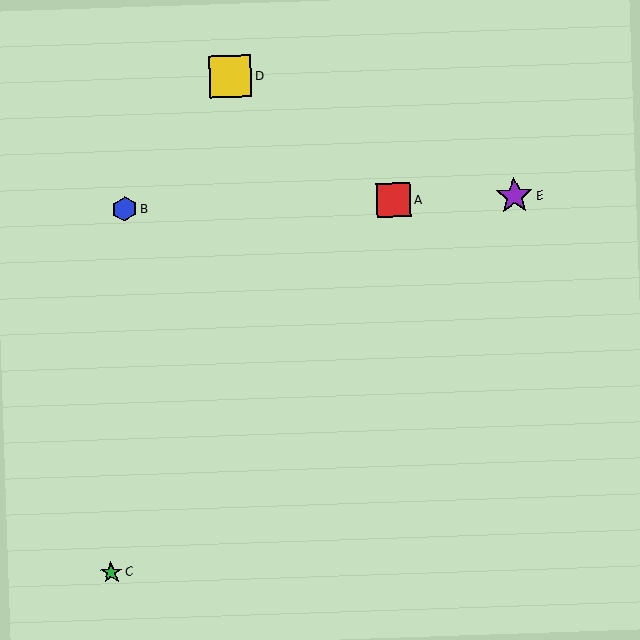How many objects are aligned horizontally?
3 objects (A, B, E) are aligned horizontally.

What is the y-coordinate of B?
Object B is at y≈209.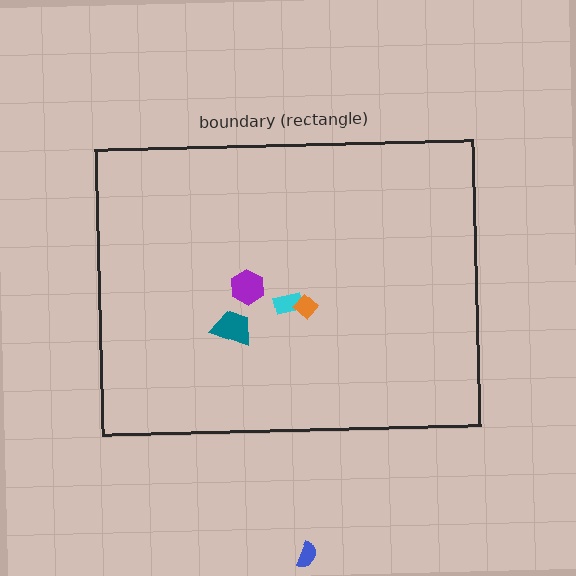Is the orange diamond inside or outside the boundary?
Inside.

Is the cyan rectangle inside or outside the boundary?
Inside.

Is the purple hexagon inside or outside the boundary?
Inside.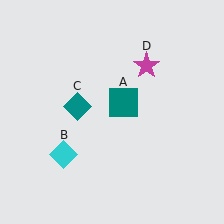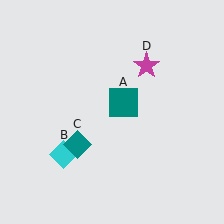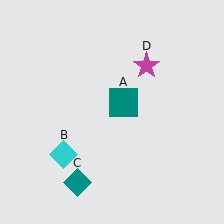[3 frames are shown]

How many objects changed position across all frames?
1 object changed position: teal diamond (object C).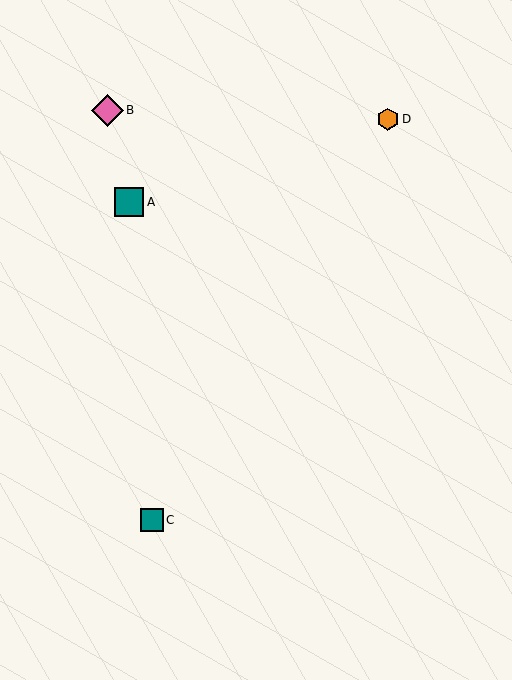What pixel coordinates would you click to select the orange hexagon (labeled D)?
Click at (388, 119) to select the orange hexagon D.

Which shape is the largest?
The pink diamond (labeled B) is the largest.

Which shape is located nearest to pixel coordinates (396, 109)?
The orange hexagon (labeled D) at (388, 119) is nearest to that location.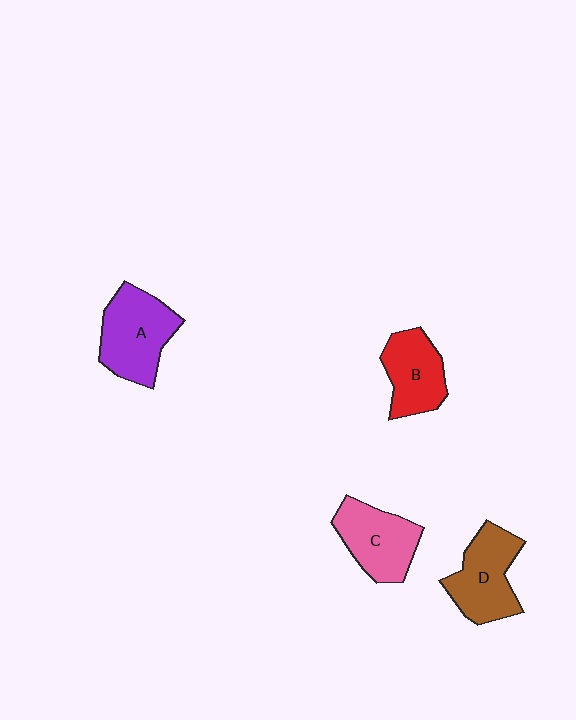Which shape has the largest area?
Shape A (purple).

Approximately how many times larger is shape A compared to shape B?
Approximately 1.3 times.